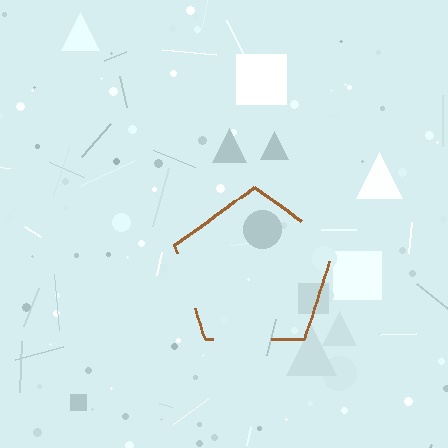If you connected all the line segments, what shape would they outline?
They would outline a pentagon.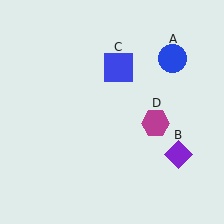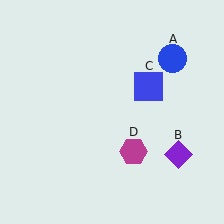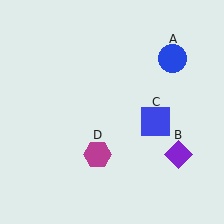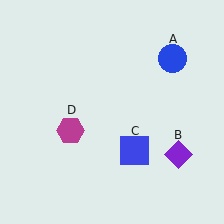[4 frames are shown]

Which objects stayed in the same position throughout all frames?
Blue circle (object A) and purple diamond (object B) remained stationary.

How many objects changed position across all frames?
2 objects changed position: blue square (object C), magenta hexagon (object D).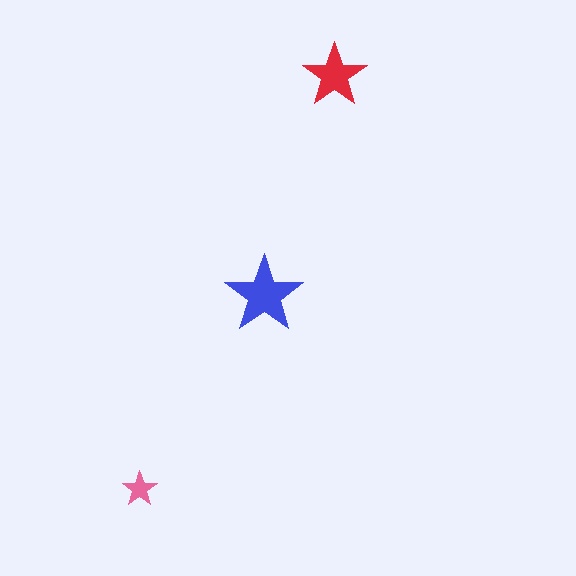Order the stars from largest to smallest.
the blue one, the red one, the pink one.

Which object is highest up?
The red star is topmost.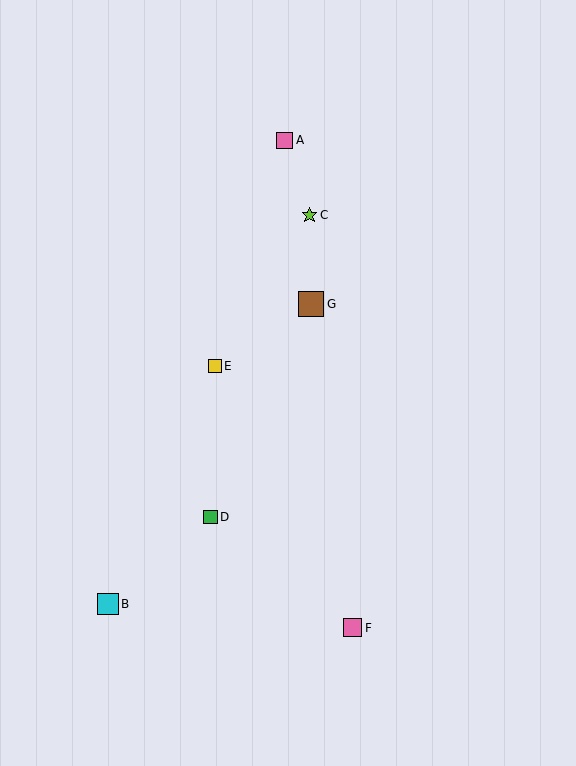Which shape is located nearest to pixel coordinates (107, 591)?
The cyan square (labeled B) at (108, 604) is nearest to that location.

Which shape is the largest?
The brown square (labeled G) is the largest.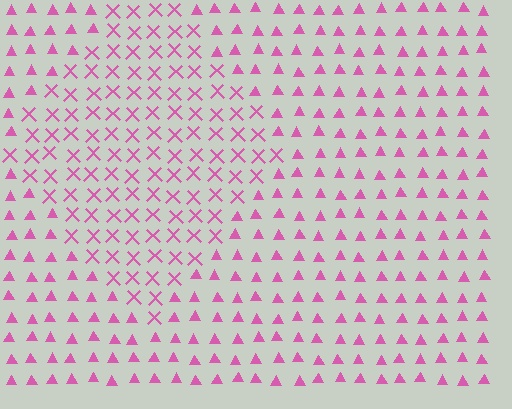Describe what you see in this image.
The image is filled with small pink elements arranged in a uniform grid. A diamond-shaped region contains X marks, while the surrounding area contains triangles. The boundary is defined purely by the change in element shape.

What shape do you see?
I see a diamond.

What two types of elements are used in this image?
The image uses X marks inside the diamond region and triangles outside it.